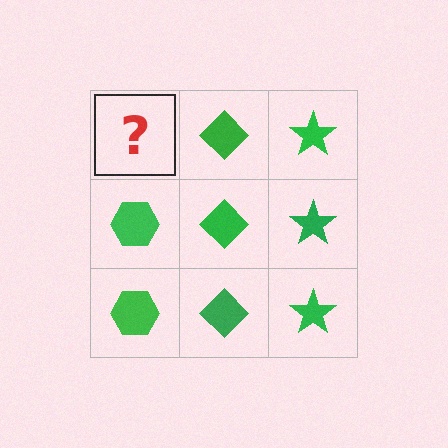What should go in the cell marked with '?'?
The missing cell should contain a green hexagon.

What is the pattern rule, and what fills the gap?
The rule is that each column has a consistent shape. The gap should be filled with a green hexagon.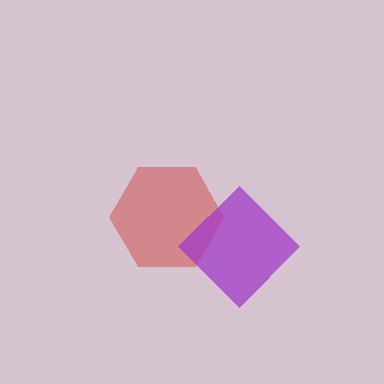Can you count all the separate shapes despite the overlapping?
Yes, there are 2 separate shapes.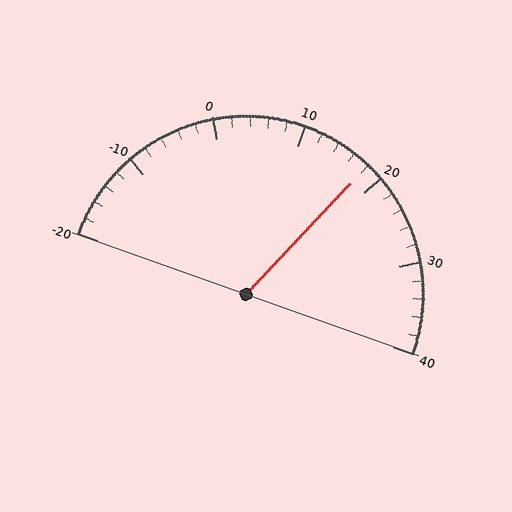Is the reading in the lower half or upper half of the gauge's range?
The reading is in the upper half of the range (-20 to 40).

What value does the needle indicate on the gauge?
The needle indicates approximately 18.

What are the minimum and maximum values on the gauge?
The gauge ranges from -20 to 40.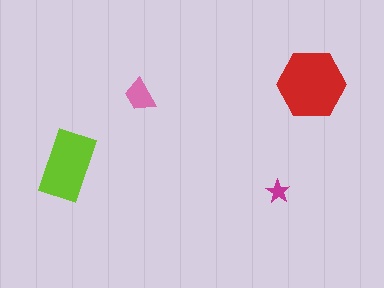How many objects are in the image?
There are 4 objects in the image.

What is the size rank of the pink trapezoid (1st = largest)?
3rd.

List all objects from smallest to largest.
The magenta star, the pink trapezoid, the lime rectangle, the red hexagon.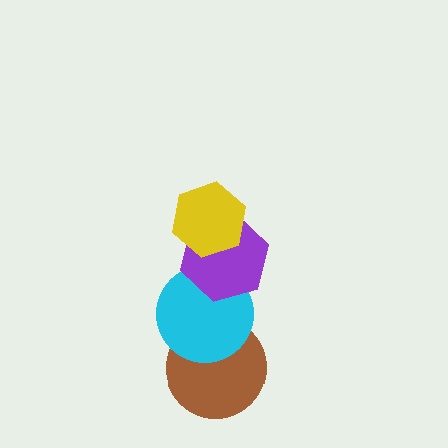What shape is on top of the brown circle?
The cyan circle is on top of the brown circle.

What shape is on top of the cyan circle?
The purple hexagon is on top of the cyan circle.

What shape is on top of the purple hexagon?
The yellow hexagon is on top of the purple hexagon.